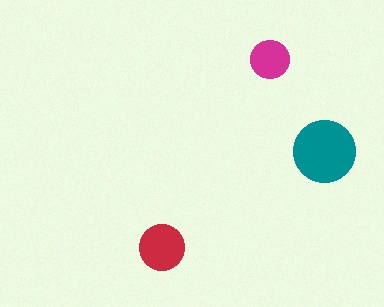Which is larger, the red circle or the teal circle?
The teal one.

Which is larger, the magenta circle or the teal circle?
The teal one.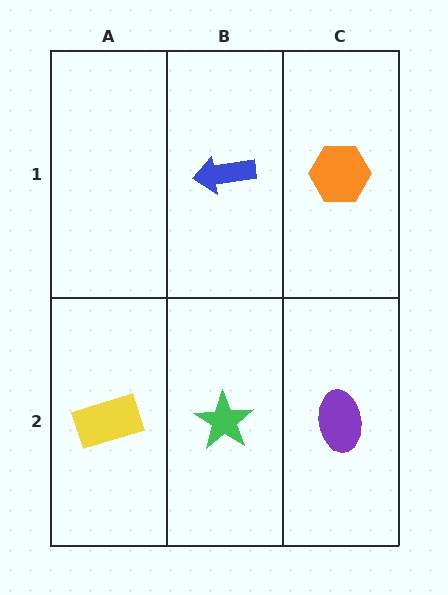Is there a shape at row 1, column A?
No, that cell is empty.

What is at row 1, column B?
A blue arrow.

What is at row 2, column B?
A green star.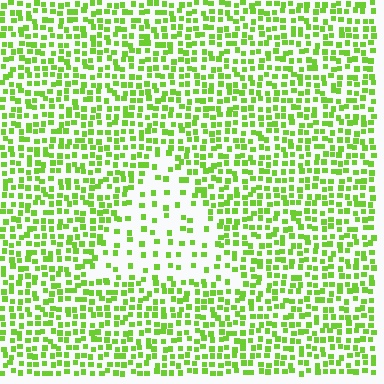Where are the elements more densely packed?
The elements are more densely packed outside the triangle boundary.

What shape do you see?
I see a triangle.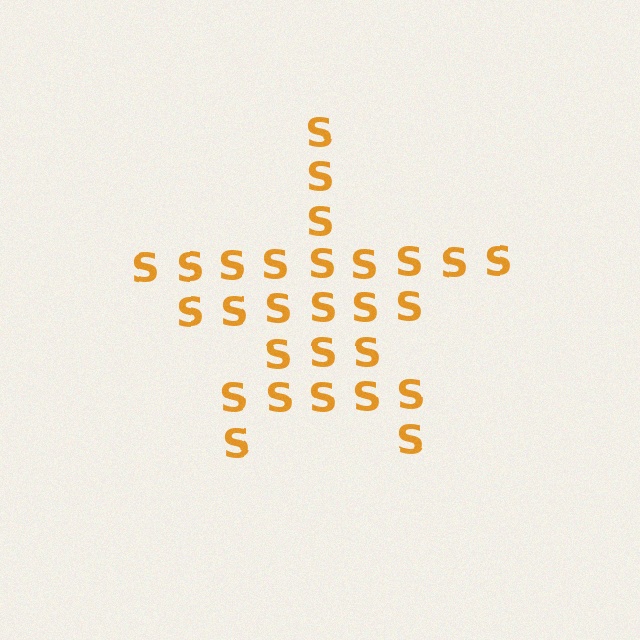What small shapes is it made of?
It is made of small letter S's.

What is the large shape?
The large shape is a star.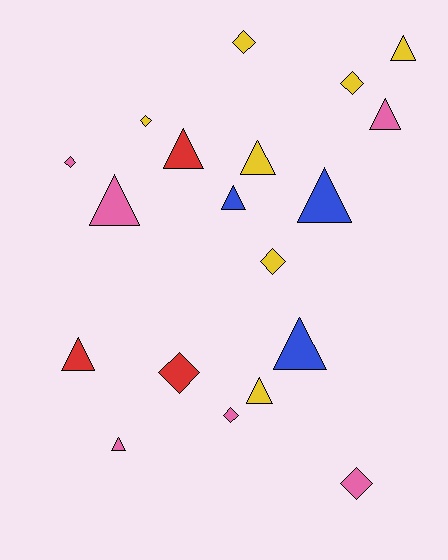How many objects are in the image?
There are 19 objects.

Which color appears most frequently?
Yellow, with 7 objects.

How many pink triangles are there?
There are 3 pink triangles.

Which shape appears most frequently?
Triangle, with 11 objects.